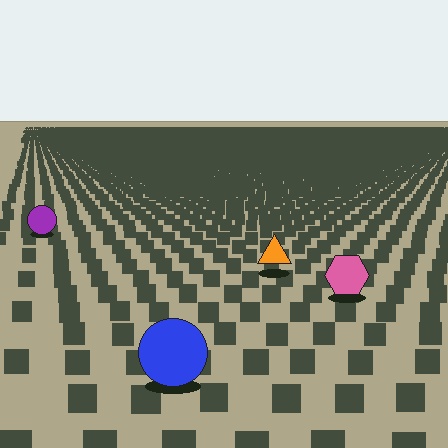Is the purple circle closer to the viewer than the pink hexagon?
No. The pink hexagon is closer — you can tell from the texture gradient: the ground texture is coarser near it.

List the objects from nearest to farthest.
From nearest to farthest: the blue circle, the pink hexagon, the orange triangle, the purple circle.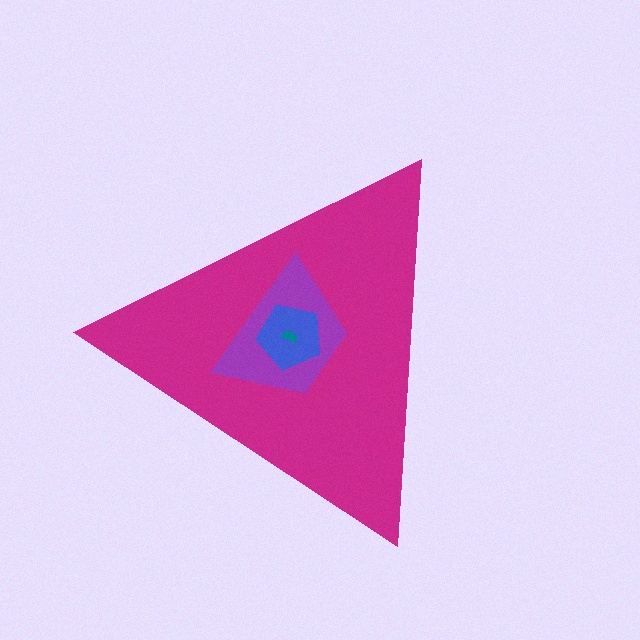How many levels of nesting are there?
4.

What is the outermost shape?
The magenta triangle.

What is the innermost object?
The teal semicircle.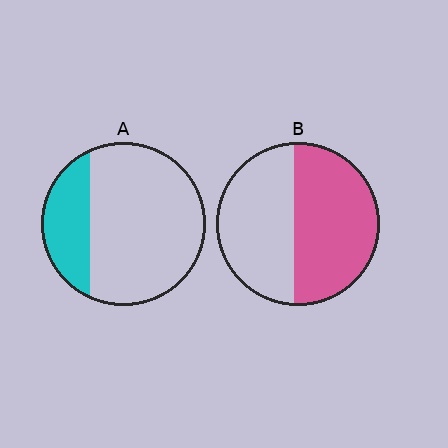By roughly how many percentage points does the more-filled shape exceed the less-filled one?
By roughly 30 percentage points (B over A).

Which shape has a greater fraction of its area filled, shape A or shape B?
Shape B.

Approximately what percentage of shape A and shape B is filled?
A is approximately 25% and B is approximately 55%.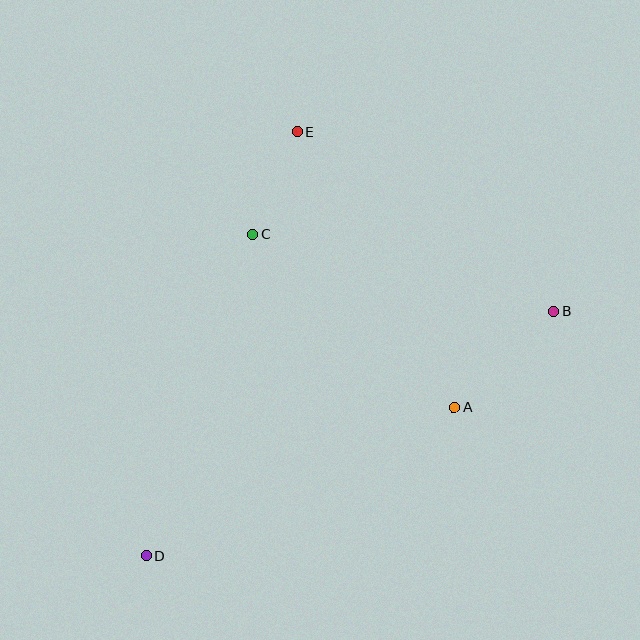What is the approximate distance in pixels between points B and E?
The distance between B and E is approximately 314 pixels.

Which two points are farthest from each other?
Points B and D are farthest from each other.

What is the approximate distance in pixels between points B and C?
The distance between B and C is approximately 311 pixels.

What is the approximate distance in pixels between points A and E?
The distance between A and E is approximately 317 pixels.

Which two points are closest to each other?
Points C and E are closest to each other.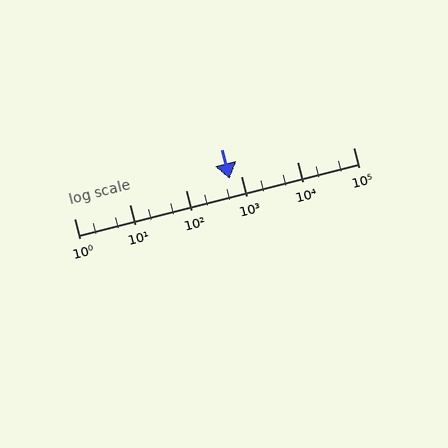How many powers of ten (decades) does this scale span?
The scale spans 5 decades, from 1 to 100000.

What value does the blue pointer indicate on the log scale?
The pointer indicates approximately 620.